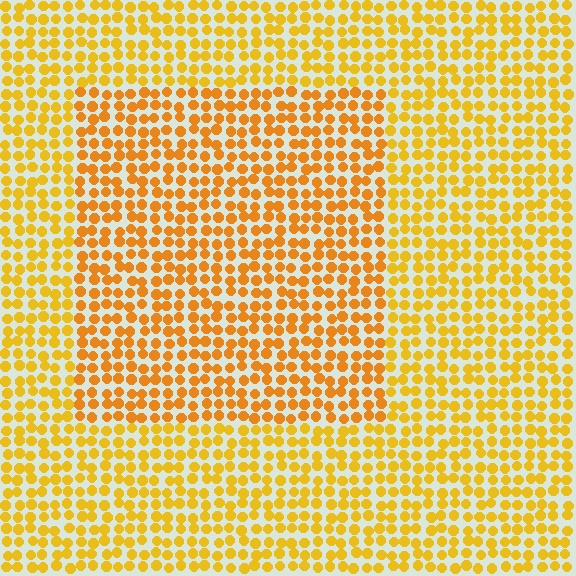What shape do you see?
I see a rectangle.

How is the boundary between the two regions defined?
The boundary is defined purely by a slight shift in hue (about 16 degrees). Spacing, size, and orientation are identical on both sides.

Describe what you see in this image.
The image is filled with small yellow elements in a uniform arrangement. A rectangle-shaped region is visible where the elements are tinted to a slightly different hue, forming a subtle color boundary.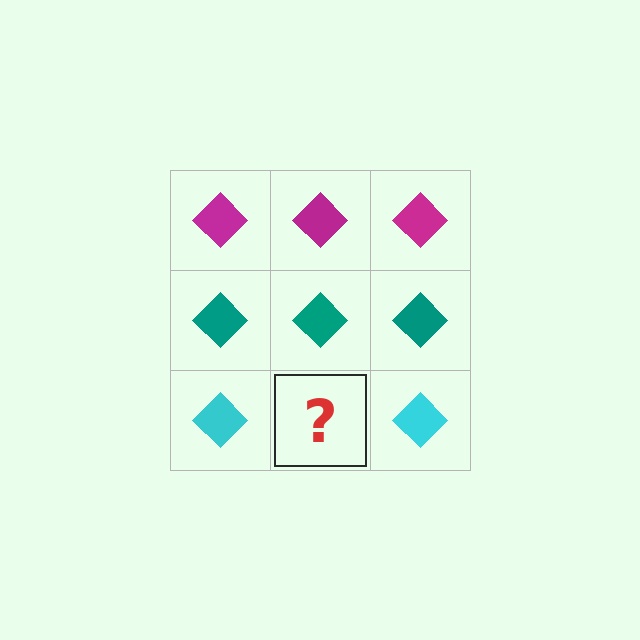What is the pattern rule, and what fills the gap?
The rule is that each row has a consistent color. The gap should be filled with a cyan diamond.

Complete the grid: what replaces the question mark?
The question mark should be replaced with a cyan diamond.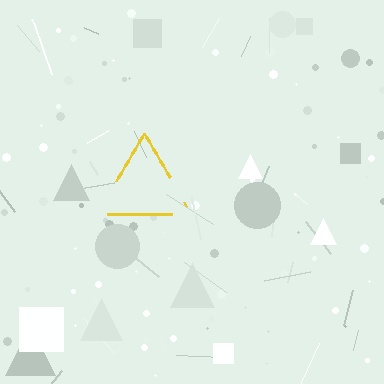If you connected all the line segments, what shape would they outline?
They would outline a triangle.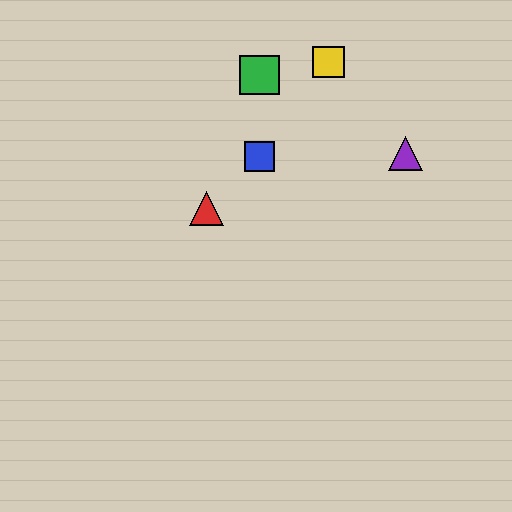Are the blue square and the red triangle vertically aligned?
No, the blue square is at x≈259 and the red triangle is at x≈206.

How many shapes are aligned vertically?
2 shapes (the blue square, the green square) are aligned vertically.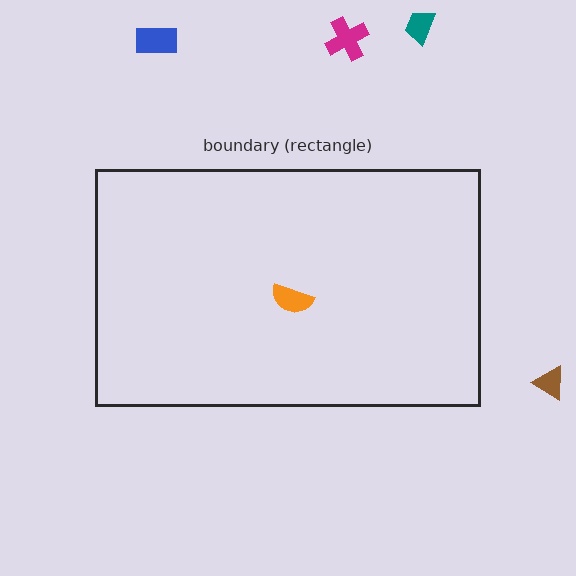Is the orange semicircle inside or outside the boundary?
Inside.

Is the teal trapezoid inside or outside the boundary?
Outside.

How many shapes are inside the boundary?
1 inside, 4 outside.